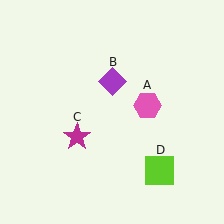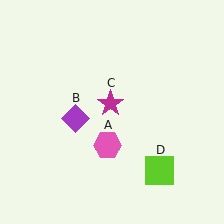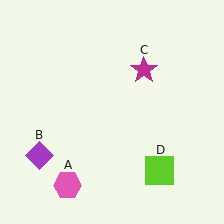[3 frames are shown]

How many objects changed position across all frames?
3 objects changed position: pink hexagon (object A), purple diamond (object B), magenta star (object C).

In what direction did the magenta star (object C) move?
The magenta star (object C) moved up and to the right.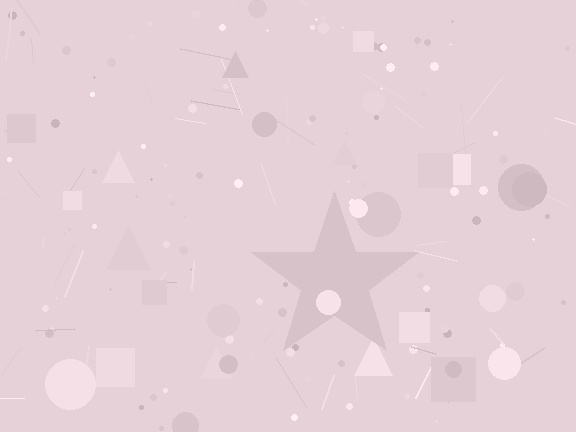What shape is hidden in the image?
A star is hidden in the image.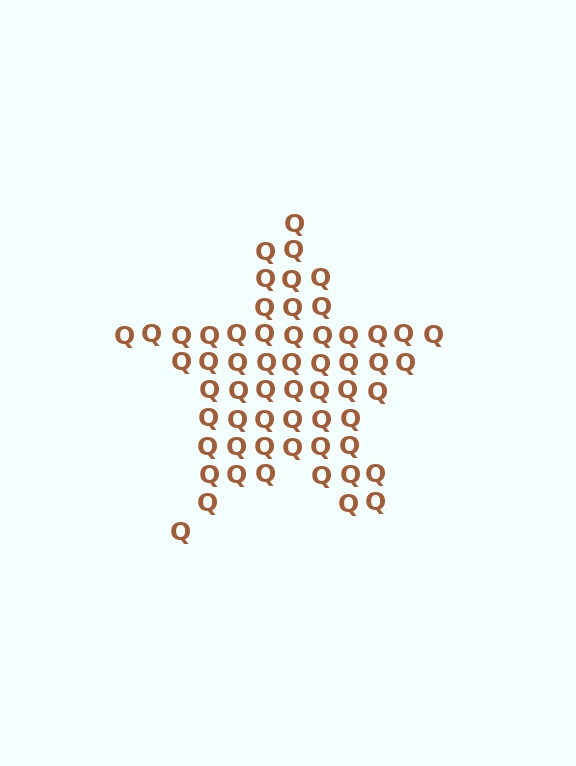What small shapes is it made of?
It is made of small letter Q's.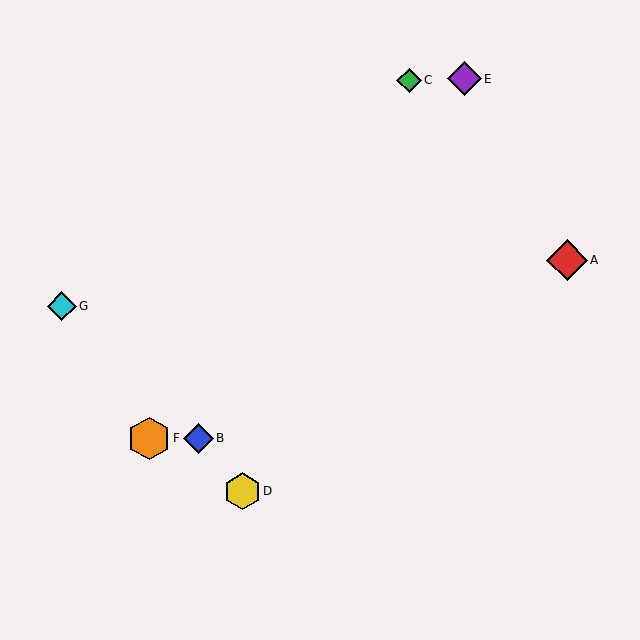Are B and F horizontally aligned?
Yes, both are at y≈439.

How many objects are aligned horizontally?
2 objects (B, F) are aligned horizontally.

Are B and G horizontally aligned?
No, B is at y≈439 and G is at y≈306.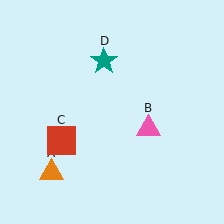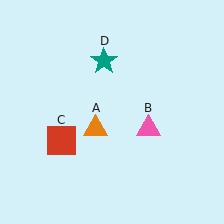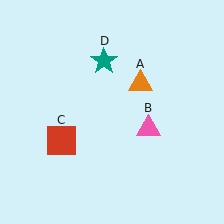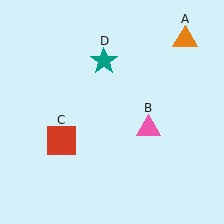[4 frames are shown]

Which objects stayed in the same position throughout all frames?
Pink triangle (object B) and red square (object C) and teal star (object D) remained stationary.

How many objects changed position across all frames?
1 object changed position: orange triangle (object A).